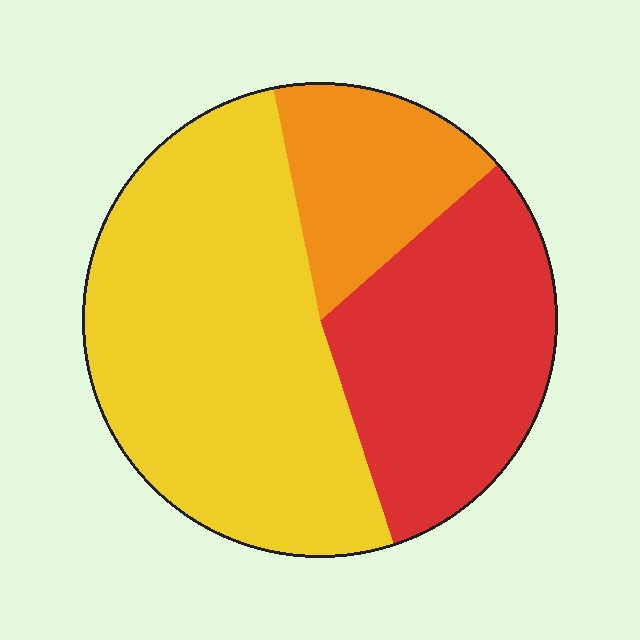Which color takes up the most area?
Yellow, at roughly 50%.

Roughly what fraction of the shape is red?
Red takes up between a quarter and a half of the shape.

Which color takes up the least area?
Orange, at roughly 15%.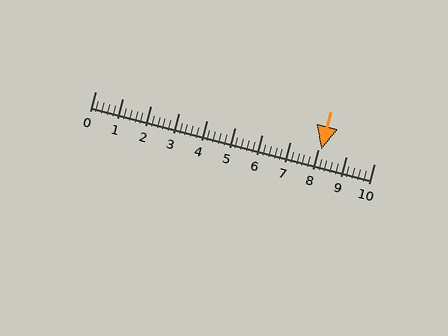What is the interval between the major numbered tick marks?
The major tick marks are spaced 1 units apart.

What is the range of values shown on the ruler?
The ruler shows values from 0 to 10.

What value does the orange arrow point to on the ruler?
The orange arrow points to approximately 8.1.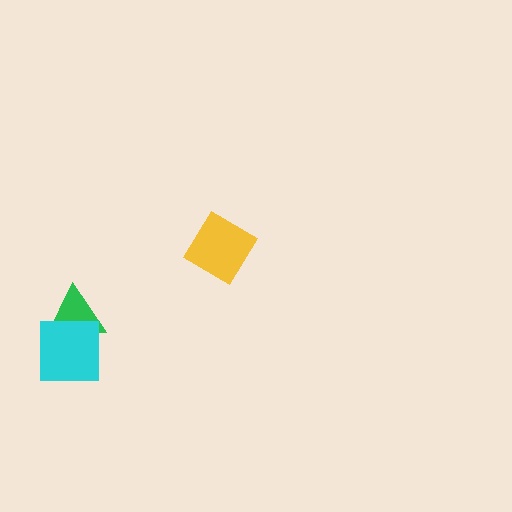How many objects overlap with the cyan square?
1 object overlaps with the cyan square.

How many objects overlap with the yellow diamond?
0 objects overlap with the yellow diamond.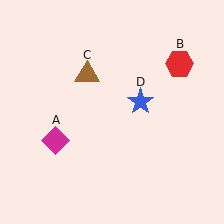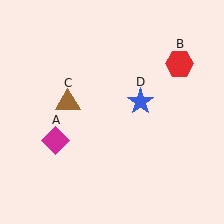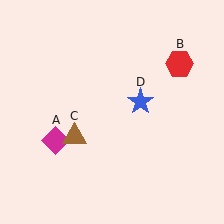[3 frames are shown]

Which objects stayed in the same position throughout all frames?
Magenta diamond (object A) and red hexagon (object B) and blue star (object D) remained stationary.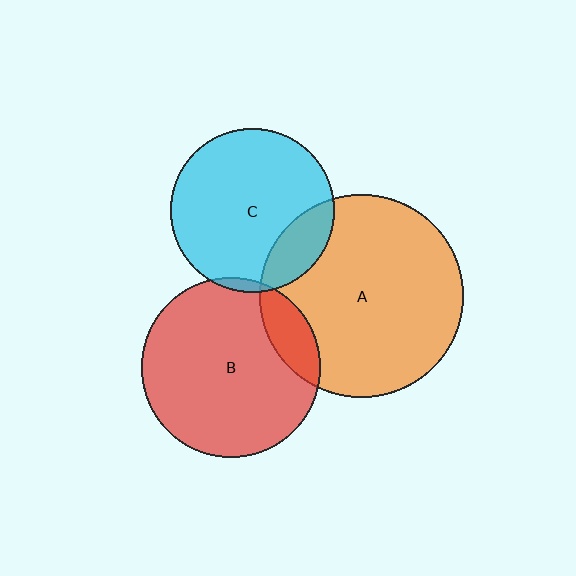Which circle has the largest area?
Circle A (orange).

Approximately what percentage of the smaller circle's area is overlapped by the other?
Approximately 5%.